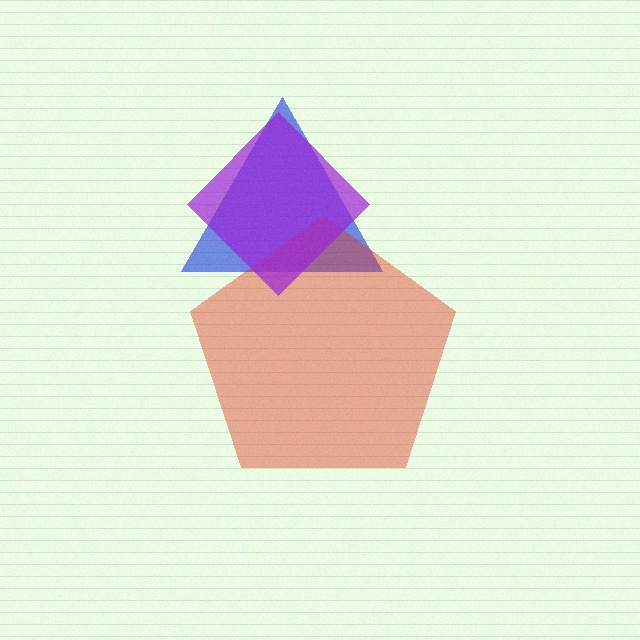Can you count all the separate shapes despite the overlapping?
Yes, there are 3 separate shapes.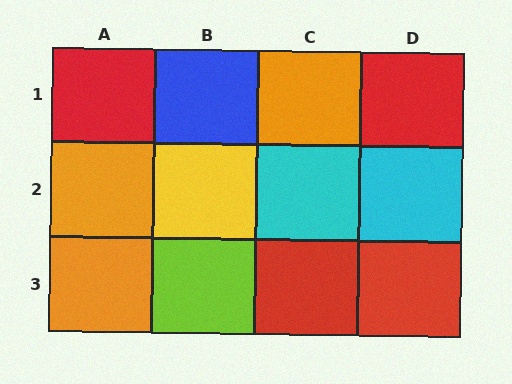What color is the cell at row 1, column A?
Red.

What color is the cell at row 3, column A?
Orange.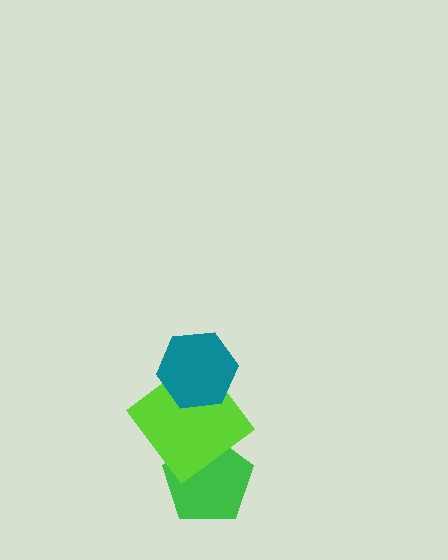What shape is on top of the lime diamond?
The teal hexagon is on top of the lime diamond.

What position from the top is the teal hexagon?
The teal hexagon is 1st from the top.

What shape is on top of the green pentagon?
The lime diamond is on top of the green pentagon.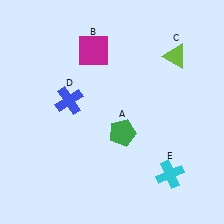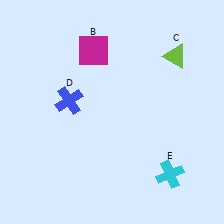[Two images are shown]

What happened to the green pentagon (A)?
The green pentagon (A) was removed in Image 2. It was in the bottom-right area of Image 1.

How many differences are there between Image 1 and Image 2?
There is 1 difference between the two images.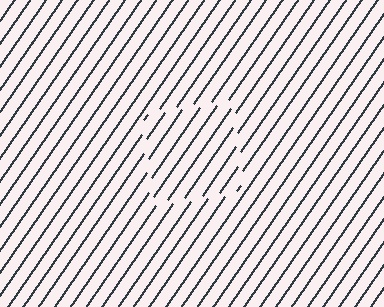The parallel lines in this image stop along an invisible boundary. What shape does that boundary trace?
An illusory square. The interior of the shape contains the same grating, shifted by half a period — the contour is defined by the phase discontinuity where line-ends from the inner and outer gratings abut.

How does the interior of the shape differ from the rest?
The interior of the shape contains the same grating, shifted by half a period — the contour is defined by the phase discontinuity where line-ends from the inner and outer gratings abut.